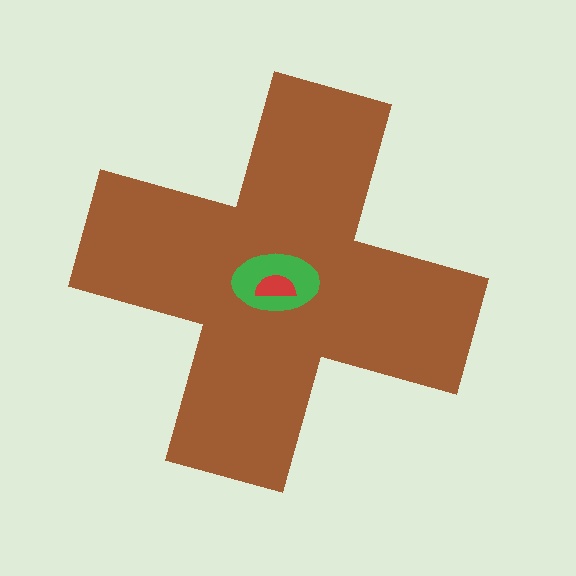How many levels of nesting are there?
3.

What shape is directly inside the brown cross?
The green ellipse.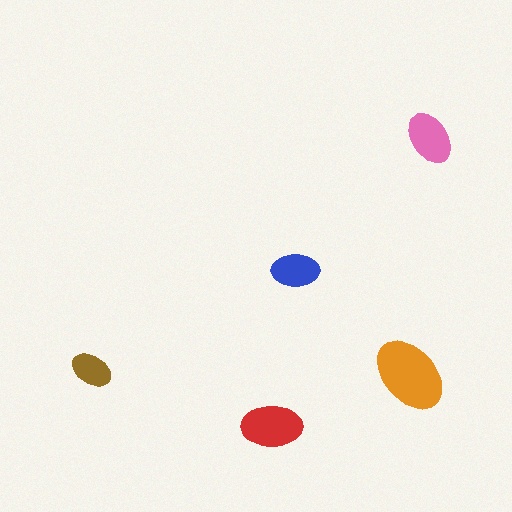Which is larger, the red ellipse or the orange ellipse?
The orange one.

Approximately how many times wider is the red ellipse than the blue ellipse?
About 1.5 times wider.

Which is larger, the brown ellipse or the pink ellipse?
The pink one.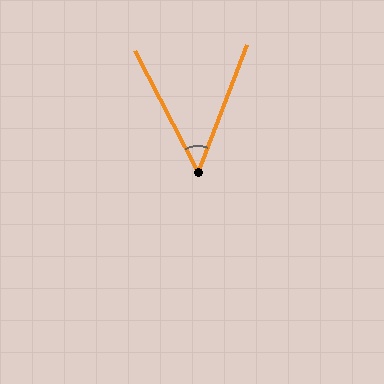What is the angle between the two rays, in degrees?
Approximately 48 degrees.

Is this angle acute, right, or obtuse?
It is acute.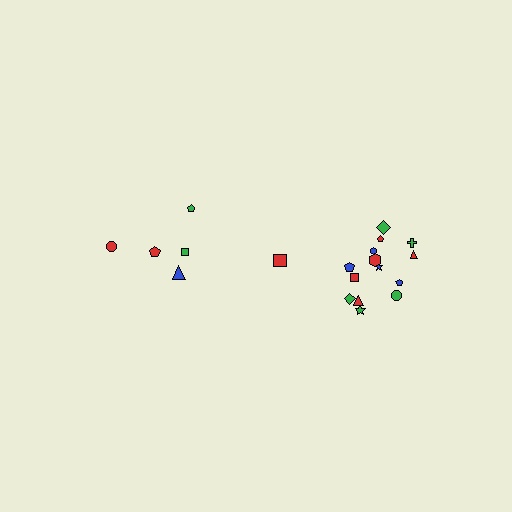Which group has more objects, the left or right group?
The right group.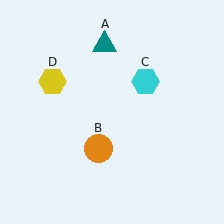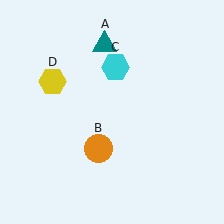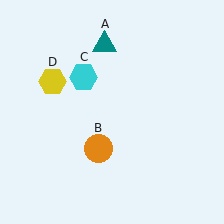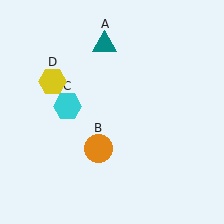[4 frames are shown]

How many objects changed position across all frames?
1 object changed position: cyan hexagon (object C).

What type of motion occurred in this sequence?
The cyan hexagon (object C) rotated counterclockwise around the center of the scene.